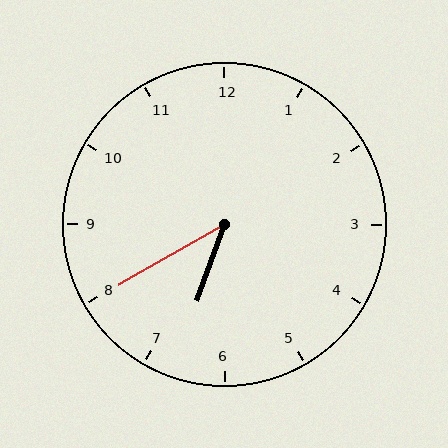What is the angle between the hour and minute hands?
Approximately 40 degrees.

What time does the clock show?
6:40.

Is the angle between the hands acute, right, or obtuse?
It is acute.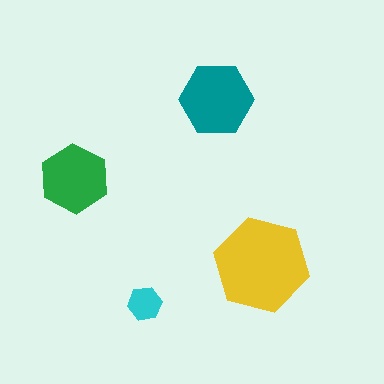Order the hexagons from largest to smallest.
the yellow one, the teal one, the green one, the cyan one.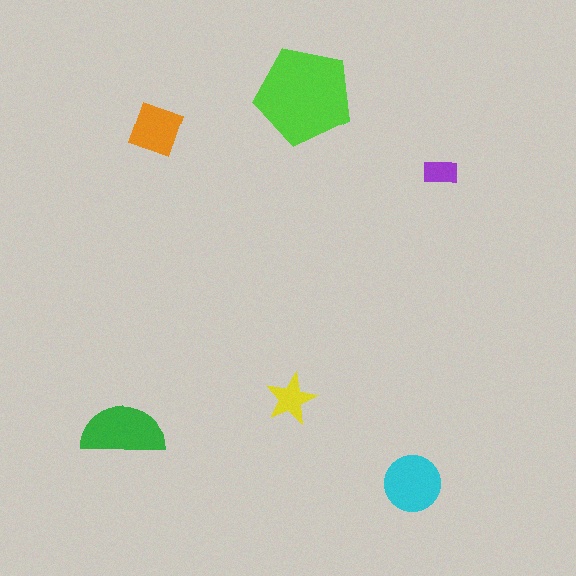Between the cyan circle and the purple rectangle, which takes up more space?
The cyan circle.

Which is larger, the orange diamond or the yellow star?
The orange diamond.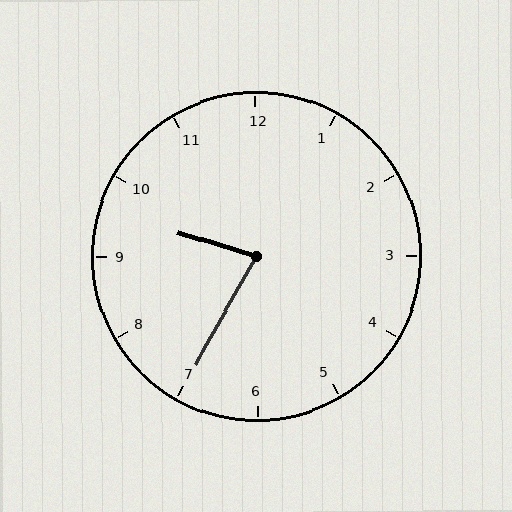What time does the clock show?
9:35.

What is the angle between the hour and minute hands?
Approximately 78 degrees.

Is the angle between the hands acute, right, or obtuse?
It is acute.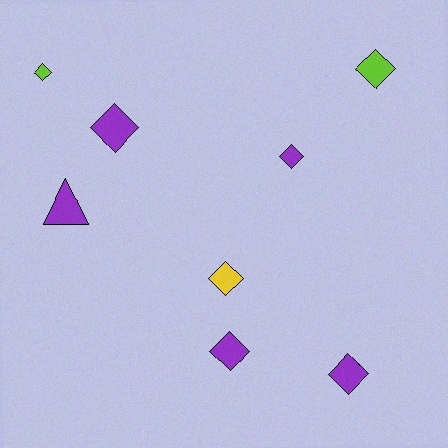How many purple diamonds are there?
There are 4 purple diamonds.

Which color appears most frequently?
Purple, with 5 objects.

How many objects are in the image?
There are 8 objects.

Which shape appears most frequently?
Diamond, with 7 objects.